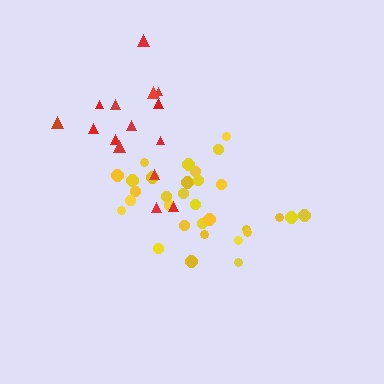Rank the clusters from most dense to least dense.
yellow, red.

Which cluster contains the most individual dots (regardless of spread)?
Yellow (31).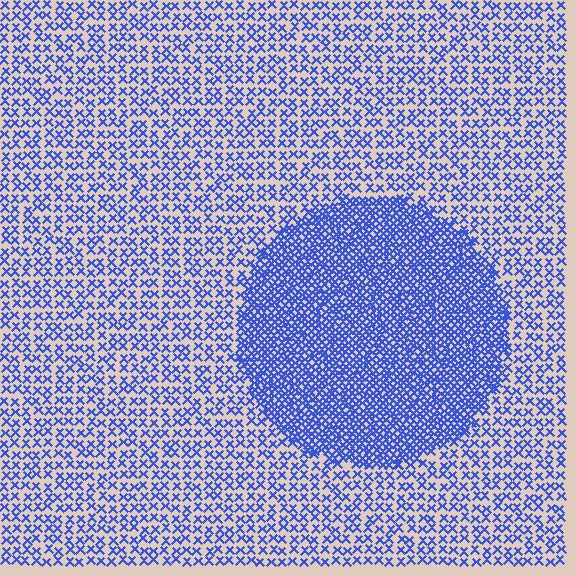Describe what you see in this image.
The image contains small blue elements arranged at two different densities. A circle-shaped region is visible where the elements are more densely packed than the surrounding area.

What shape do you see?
I see a circle.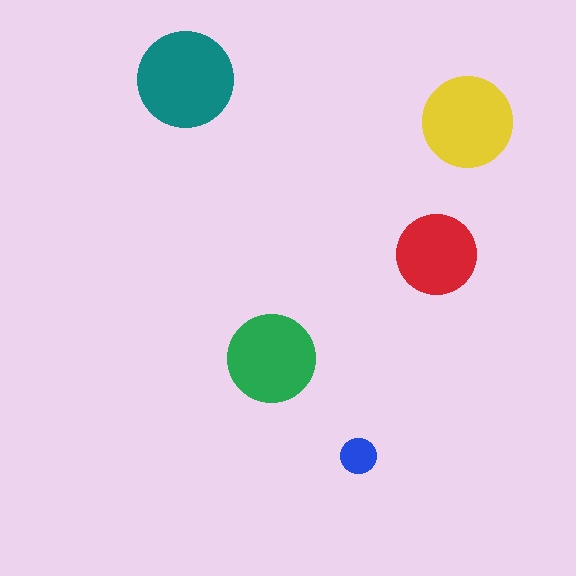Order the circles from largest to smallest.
the teal one, the yellow one, the green one, the red one, the blue one.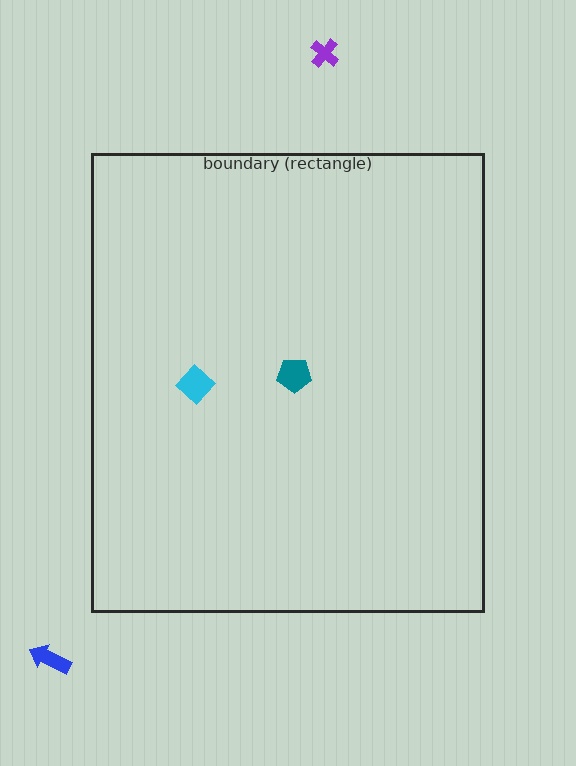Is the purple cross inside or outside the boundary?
Outside.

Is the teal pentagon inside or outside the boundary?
Inside.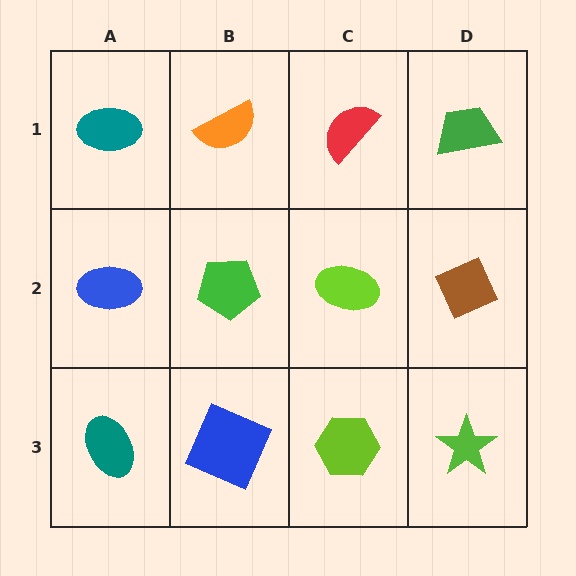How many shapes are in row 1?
4 shapes.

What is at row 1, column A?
A teal ellipse.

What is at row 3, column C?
A lime hexagon.